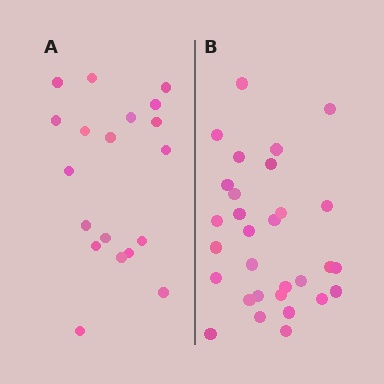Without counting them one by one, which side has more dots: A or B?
Region B (the right region) has more dots.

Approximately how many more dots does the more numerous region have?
Region B has roughly 12 or so more dots than region A.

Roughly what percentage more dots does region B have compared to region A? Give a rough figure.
About 60% more.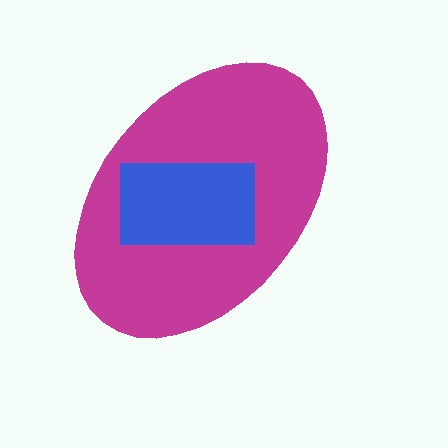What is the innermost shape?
The blue rectangle.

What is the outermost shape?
The magenta ellipse.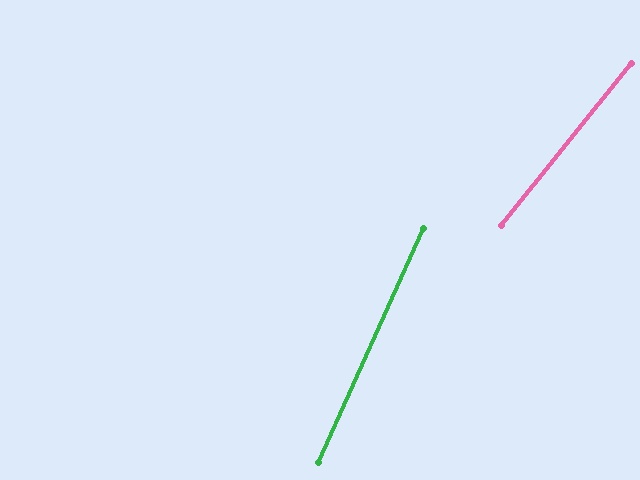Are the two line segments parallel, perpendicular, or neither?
Neither parallel nor perpendicular — they differ by about 15°.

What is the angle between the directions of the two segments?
Approximately 15 degrees.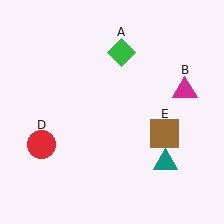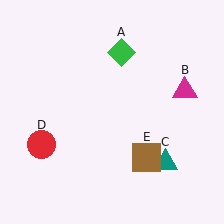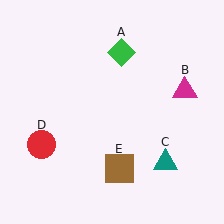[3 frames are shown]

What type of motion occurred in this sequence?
The brown square (object E) rotated clockwise around the center of the scene.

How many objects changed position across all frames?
1 object changed position: brown square (object E).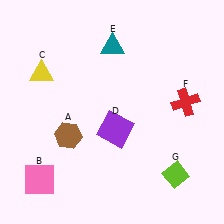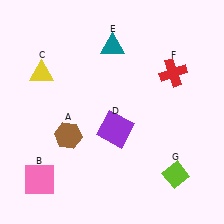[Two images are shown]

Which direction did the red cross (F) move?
The red cross (F) moved up.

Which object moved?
The red cross (F) moved up.